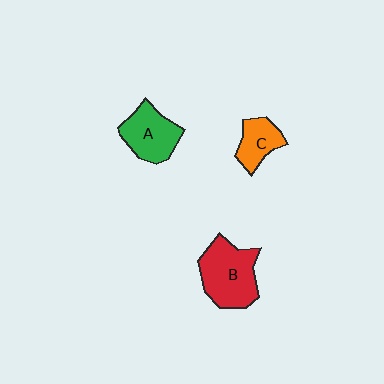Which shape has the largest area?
Shape B (red).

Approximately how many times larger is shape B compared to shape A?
Approximately 1.3 times.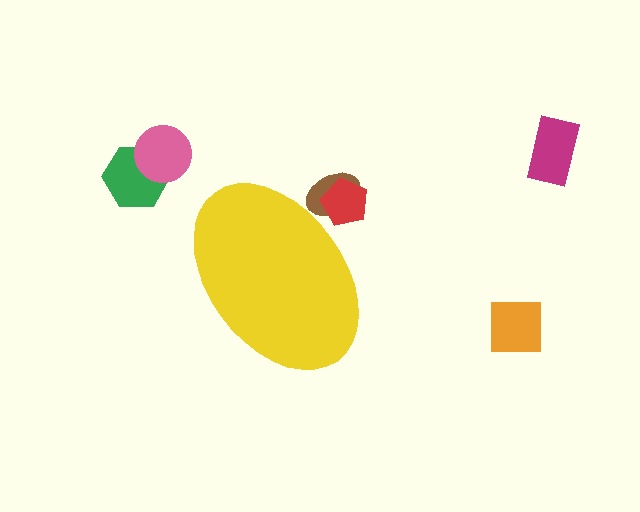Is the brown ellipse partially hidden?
Yes, the brown ellipse is partially hidden behind the yellow ellipse.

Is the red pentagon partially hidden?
Yes, the red pentagon is partially hidden behind the yellow ellipse.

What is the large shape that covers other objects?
A yellow ellipse.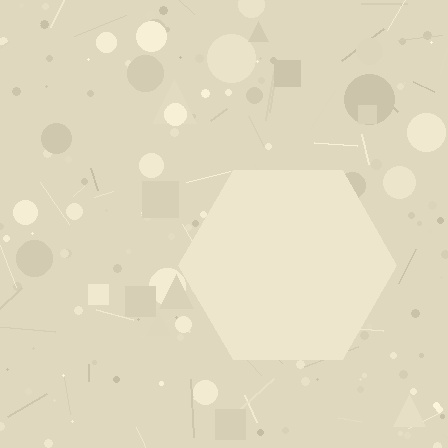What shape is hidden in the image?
A hexagon is hidden in the image.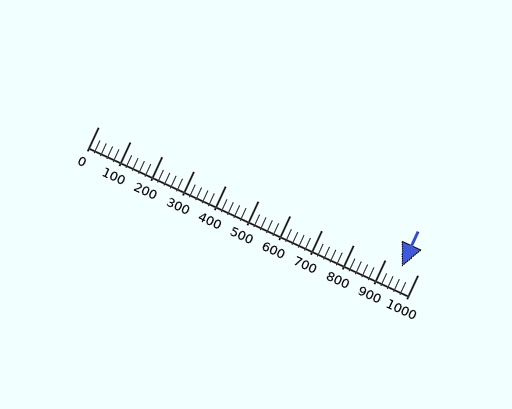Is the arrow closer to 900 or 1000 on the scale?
The arrow is closer to 1000.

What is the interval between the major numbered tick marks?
The major tick marks are spaced 100 units apart.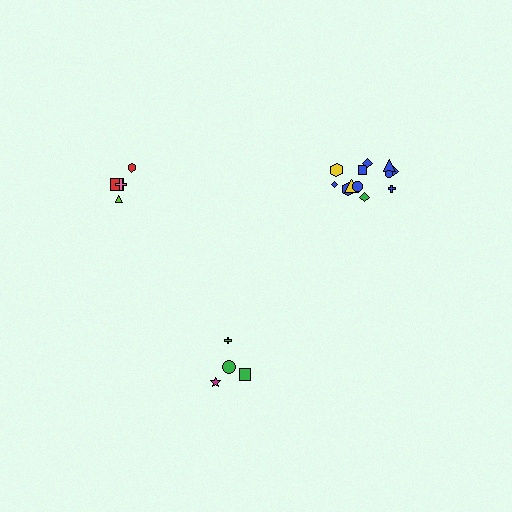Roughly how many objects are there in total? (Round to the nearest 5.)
Roughly 20 objects in total.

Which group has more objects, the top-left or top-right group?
The top-right group.